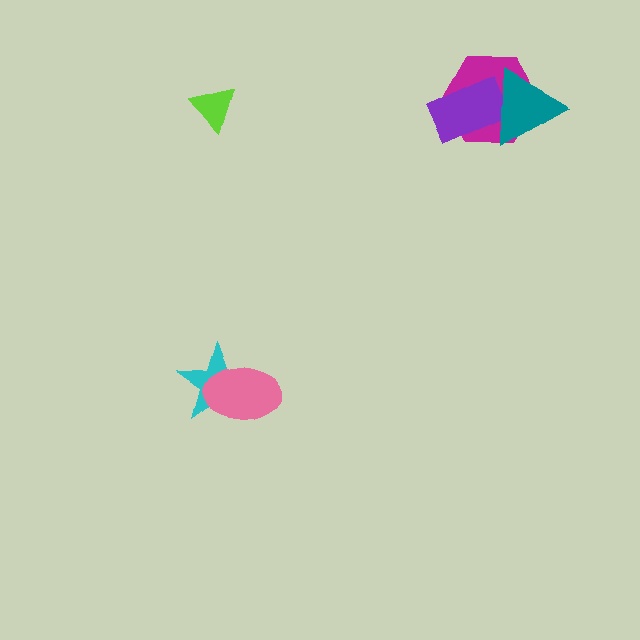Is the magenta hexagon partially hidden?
Yes, it is partially covered by another shape.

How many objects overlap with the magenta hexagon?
2 objects overlap with the magenta hexagon.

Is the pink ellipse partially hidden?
No, no other shape covers it.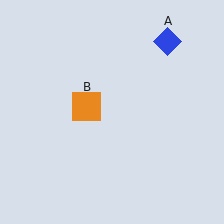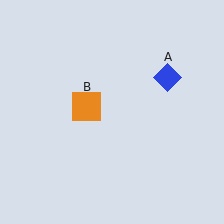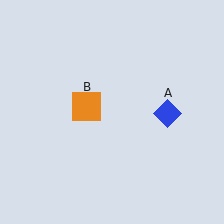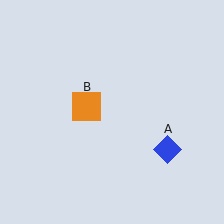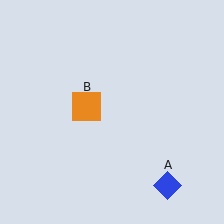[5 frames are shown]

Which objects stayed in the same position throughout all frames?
Orange square (object B) remained stationary.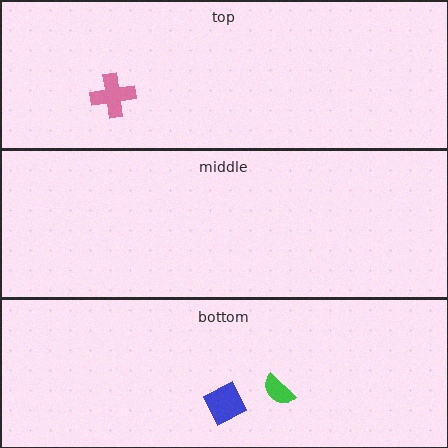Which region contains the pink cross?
The top region.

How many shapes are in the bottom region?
2.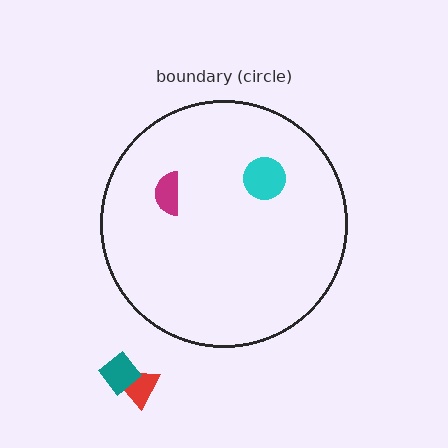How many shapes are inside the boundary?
2 inside, 2 outside.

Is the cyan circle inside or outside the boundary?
Inside.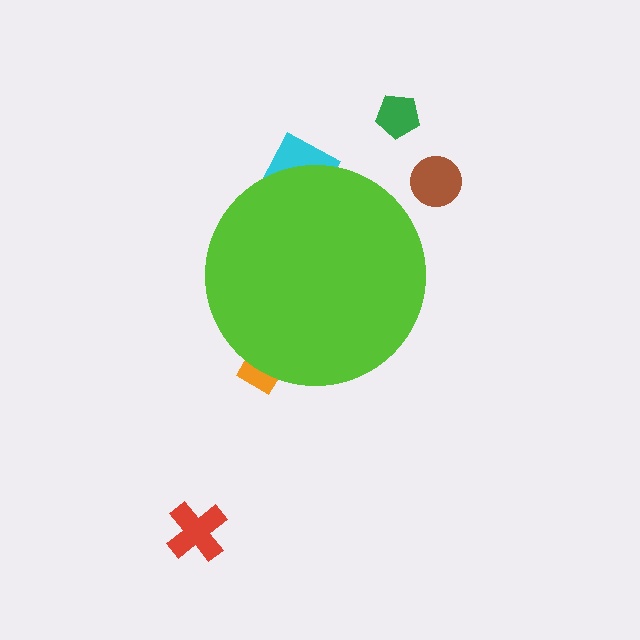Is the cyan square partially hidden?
Yes, the cyan square is partially hidden behind the lime circle.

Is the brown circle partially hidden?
No, the brown circle is fully visible.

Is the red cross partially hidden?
No, the red cross is fully visible.